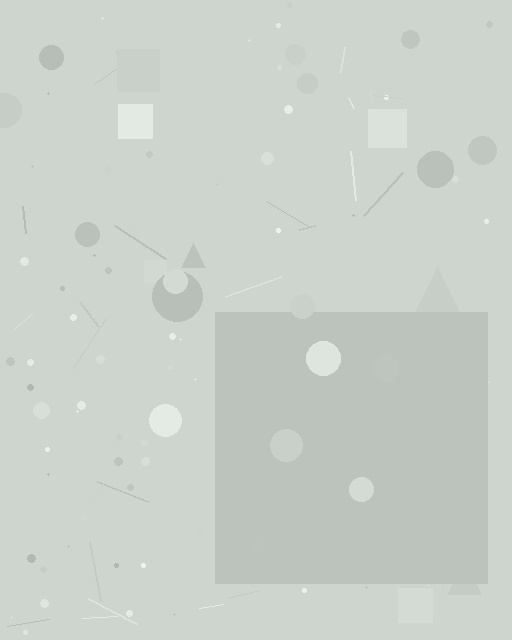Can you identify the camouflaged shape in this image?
The camouflaged shape is a square.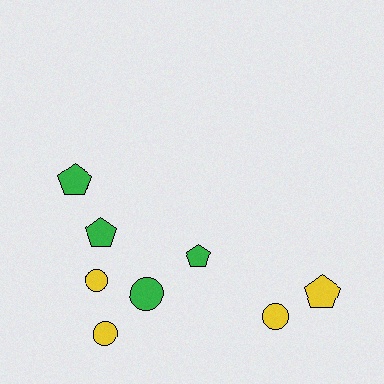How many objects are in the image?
There are 8 objects.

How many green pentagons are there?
There are 3 green pentagons.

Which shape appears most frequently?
Circle, with 4 objects.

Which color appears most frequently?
Green, with 4 objects.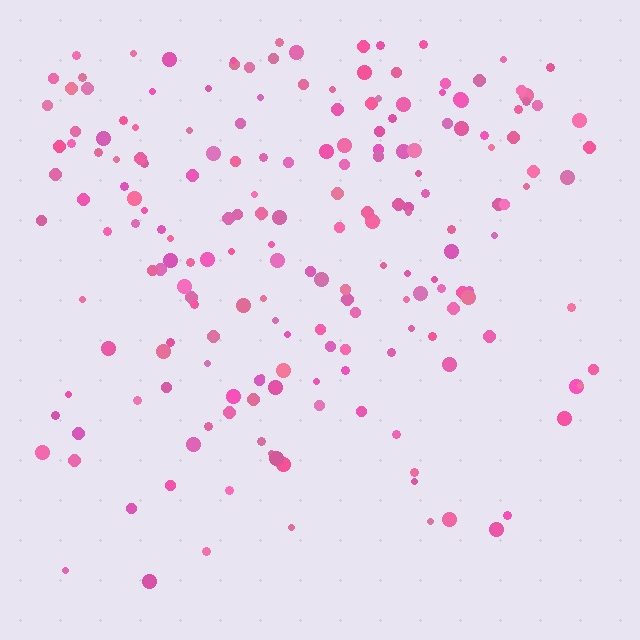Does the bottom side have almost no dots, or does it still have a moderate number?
Still a moderate number, just noticeably fewer than the top.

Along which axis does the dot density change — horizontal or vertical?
Vertical.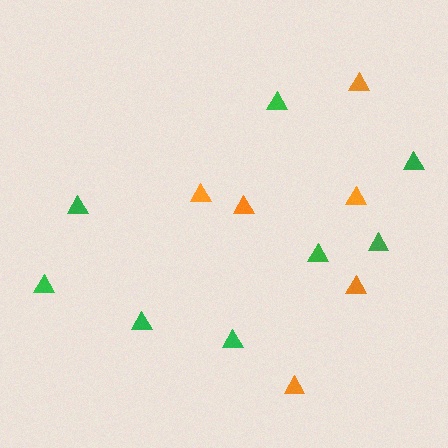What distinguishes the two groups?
There are 2 groups: one group of green triangles (8) and one group of orange triangles (6).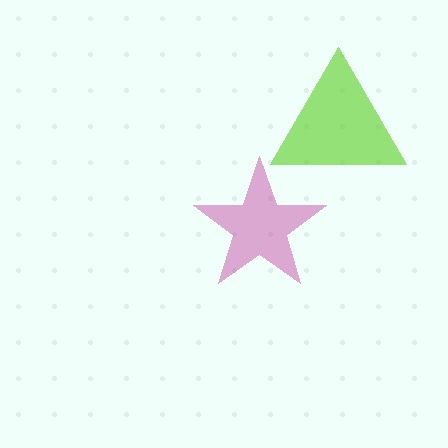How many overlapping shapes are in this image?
There are 2 overlapping shapes in the image.